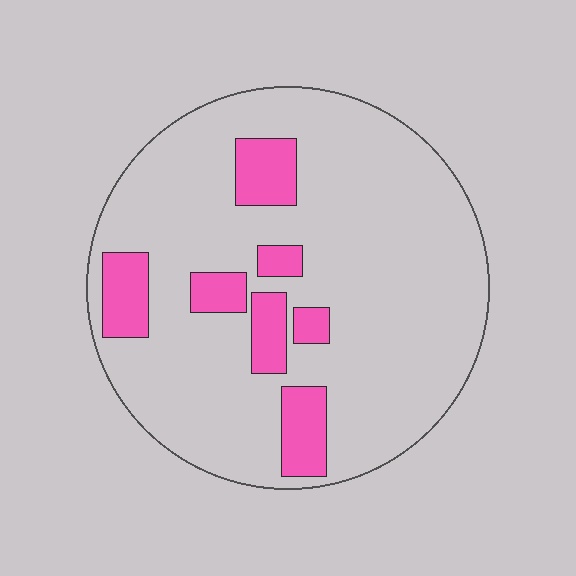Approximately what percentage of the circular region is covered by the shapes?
Approximately 15%.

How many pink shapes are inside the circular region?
7.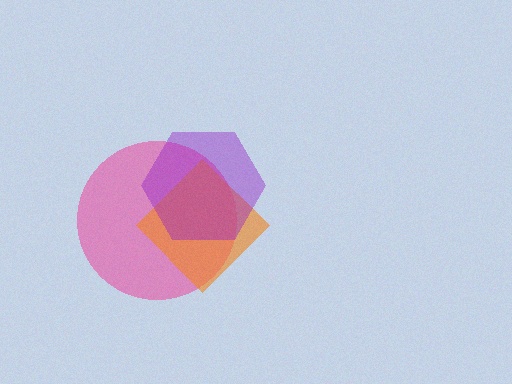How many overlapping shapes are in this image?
There are 3 overlapping shapes in the image.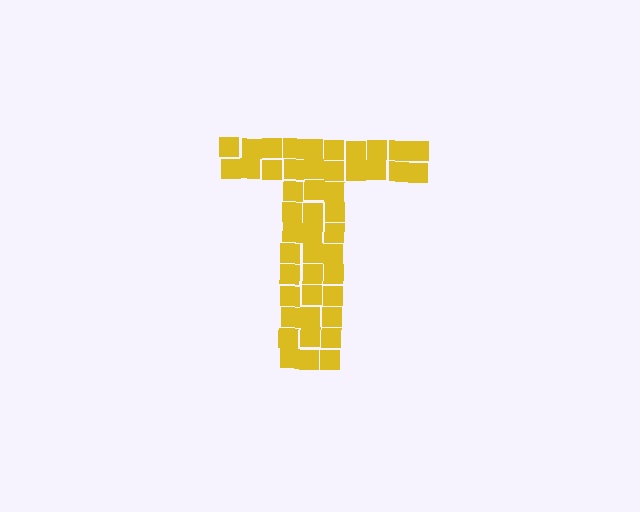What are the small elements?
The small elements are squares.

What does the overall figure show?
The overall figure shows the letter T.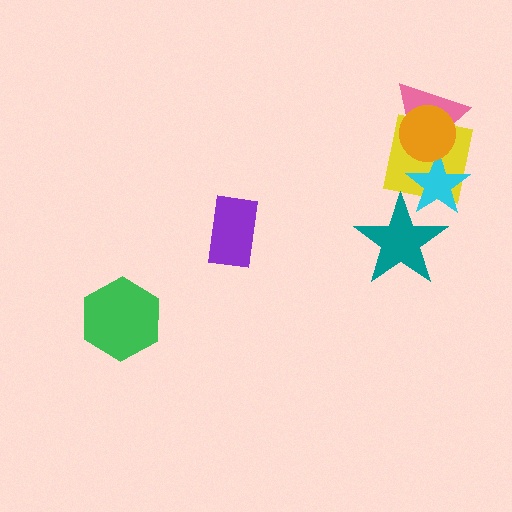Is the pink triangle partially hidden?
Yes, it is partially covered by another shape.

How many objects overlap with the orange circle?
3 objects overlap with the orange circle.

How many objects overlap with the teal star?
1 object overlaps with the teal star.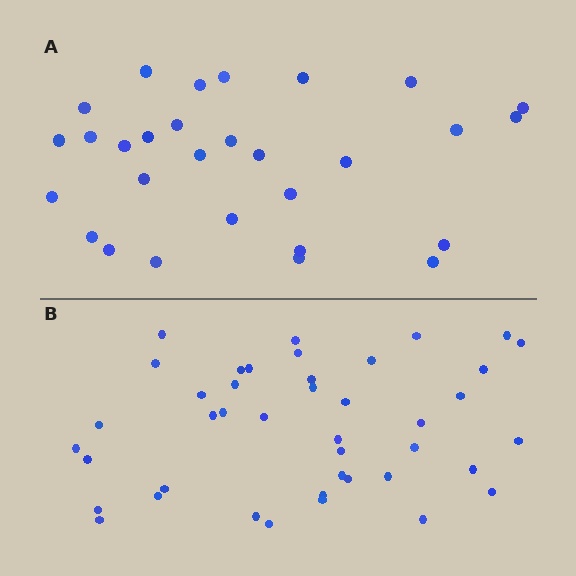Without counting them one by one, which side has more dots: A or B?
Region B (the bottom region) has more dots.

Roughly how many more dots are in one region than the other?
Region B has approximately 15 more dots than region A.